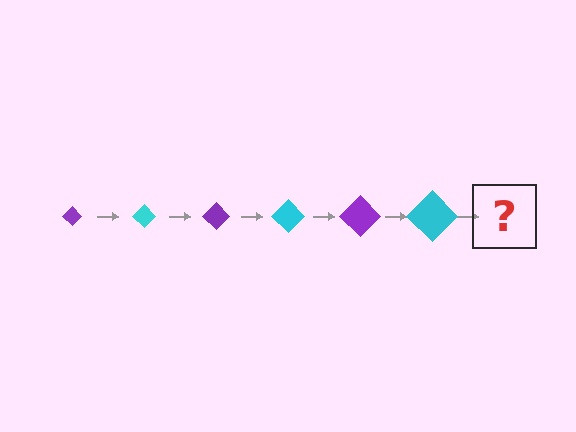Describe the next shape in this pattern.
It should be a purple diamond, larger than the previous one.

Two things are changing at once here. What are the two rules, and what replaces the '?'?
The two rules are that the diamond grows larger each step and the color cycles through purple and cyan. The '?' should be a purple diamond, larger than the previous one.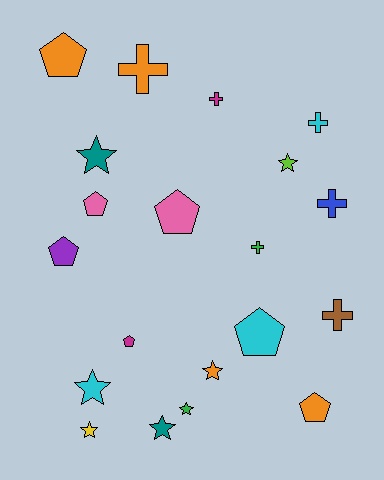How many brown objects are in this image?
There is 1 brown object.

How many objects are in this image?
There are 20 objects.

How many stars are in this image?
There are 7 stars.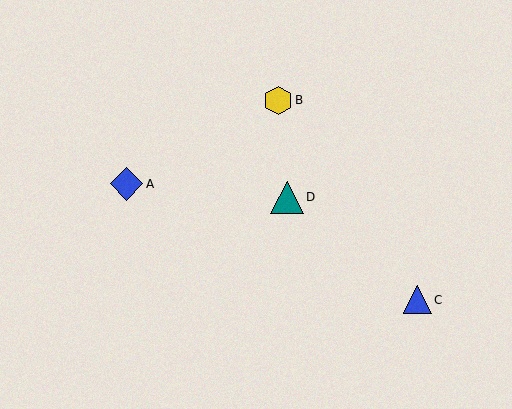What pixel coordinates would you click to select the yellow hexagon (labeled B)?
Click at (278, 100) to select the yellow hexagon B.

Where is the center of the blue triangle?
The center of the blue triangle is at (417, 300).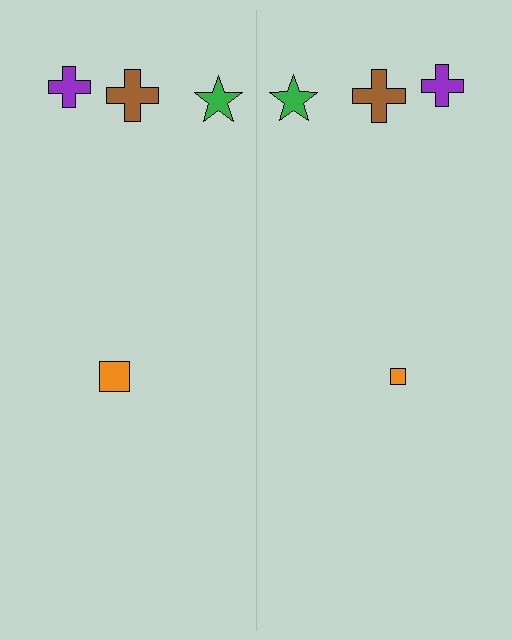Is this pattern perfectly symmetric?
No, the pattern is not perfectly symmetric. The orange square on the right side has a different size than its mirror counterpart.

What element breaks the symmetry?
The orange square on the right side has a different size than its mirror counterpart.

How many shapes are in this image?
There are 8 shapes in this image.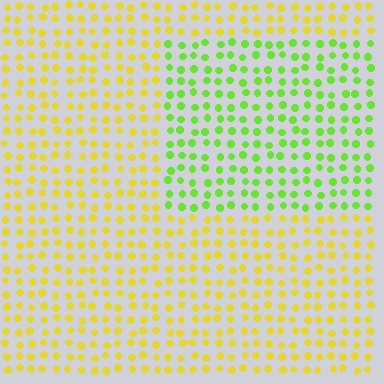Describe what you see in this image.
The image is filled with small yellow elements in a uniform arrangement. A rectangle-shaped region is visible where the elements are tinted to a slightly different hue, forming a subtle color boundary.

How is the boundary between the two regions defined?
The boundary is defined purely by a slight shift in hue (about 46 degrees). Spacing, size, and orientation are identical on both sides.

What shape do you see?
I see a rectangle.